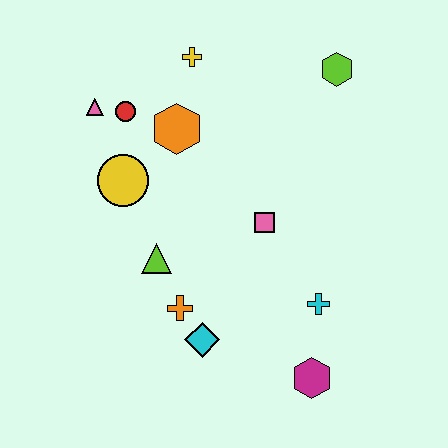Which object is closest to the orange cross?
The cyan diamond is closest to the orange cross.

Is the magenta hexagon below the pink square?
Yes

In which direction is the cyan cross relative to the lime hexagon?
The cyan cross is below the lime hexagon.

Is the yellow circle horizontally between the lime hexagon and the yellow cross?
No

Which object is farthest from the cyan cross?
The pink triangle is farthest from the cyan cross.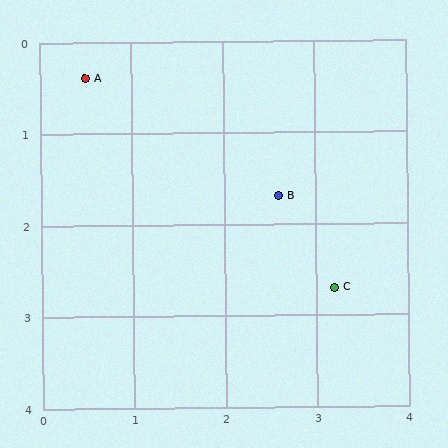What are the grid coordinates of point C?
Point C is at approximately (3.2, 2.7).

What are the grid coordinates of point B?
Point B is at approximately (2.6, 1.7).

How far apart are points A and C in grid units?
Points A and C are about 3.5 grid units apart.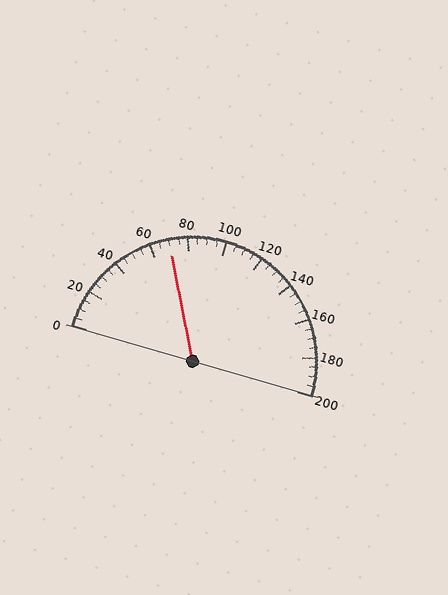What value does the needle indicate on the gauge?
The needle indicates approximately 70.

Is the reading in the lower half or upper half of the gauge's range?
The reading is in the lower half of the range (0 to 200).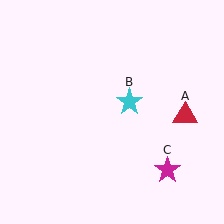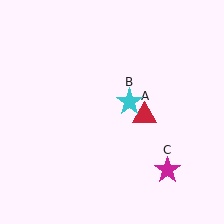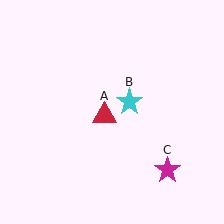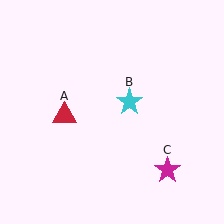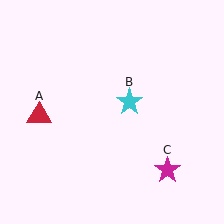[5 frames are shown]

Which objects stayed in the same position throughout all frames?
Cyan star (object B) and magenta star (object C) remained stationary.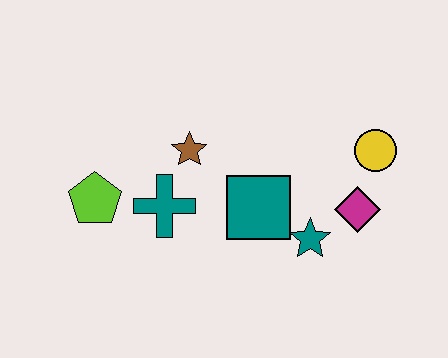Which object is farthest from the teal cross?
The yellow circle is farthest from the teal cross.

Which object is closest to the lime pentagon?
The teal cross is closest to the lime pentagon.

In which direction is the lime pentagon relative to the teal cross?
The lime pentagon is to the left of the teal cross.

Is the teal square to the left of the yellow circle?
Yes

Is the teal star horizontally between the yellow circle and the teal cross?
Yes